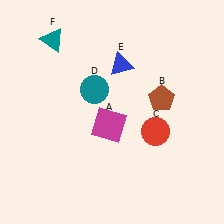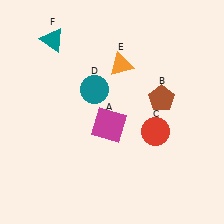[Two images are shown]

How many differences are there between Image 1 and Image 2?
There is 1 difference between the two images.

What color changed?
The triangle (E) changed from blue in Image 1 to orange in Image 2.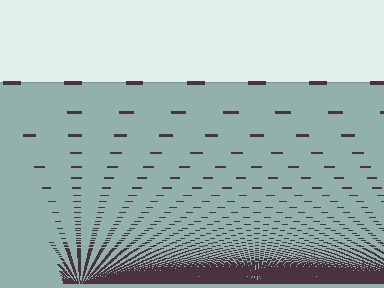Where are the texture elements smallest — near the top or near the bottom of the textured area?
Near the bottom.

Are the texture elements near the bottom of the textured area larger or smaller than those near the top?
Smaller. The gradient is inverted — elements near the bottom are smaller and denser.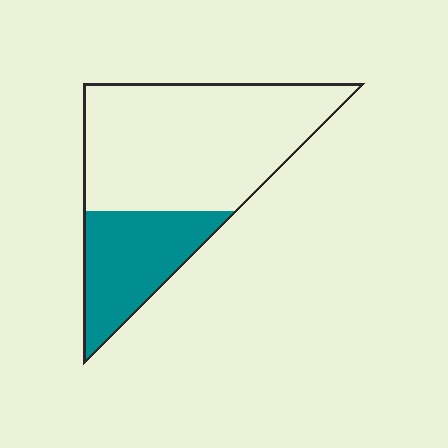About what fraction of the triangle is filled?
About one third (1/3).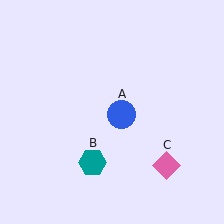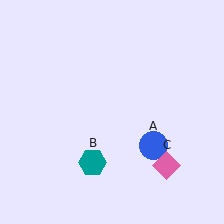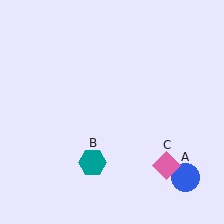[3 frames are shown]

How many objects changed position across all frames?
1 object changed position: blue circle (object A).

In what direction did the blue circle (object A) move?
The blue circle (object A) moved down and to the right.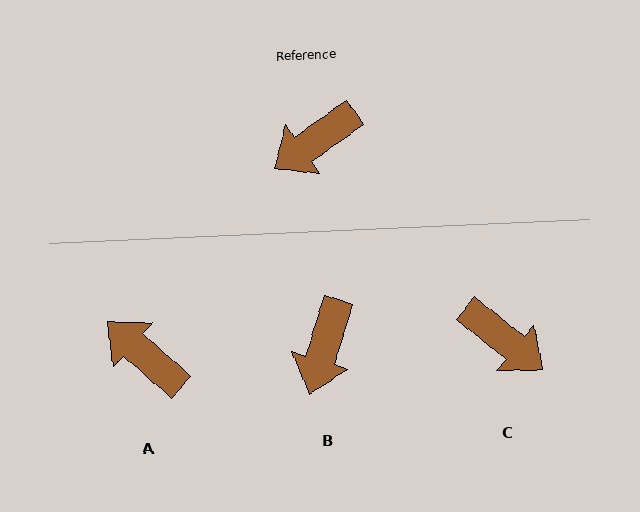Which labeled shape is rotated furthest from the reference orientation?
C, about 106 degrees away.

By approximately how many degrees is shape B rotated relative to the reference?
Approximately 38 degrees counter-clockwise.